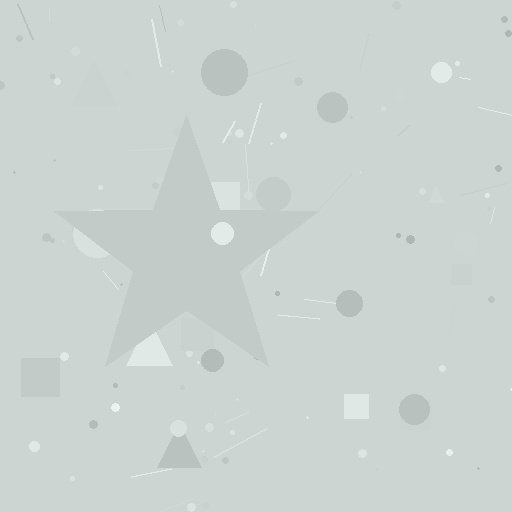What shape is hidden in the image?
A star is hidden in the image.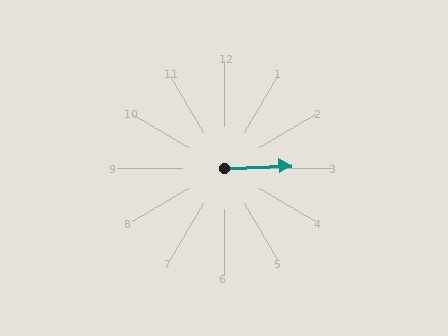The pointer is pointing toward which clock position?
Roughly 3 o'clock.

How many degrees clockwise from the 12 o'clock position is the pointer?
Approximately 87 degrees.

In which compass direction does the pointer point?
East.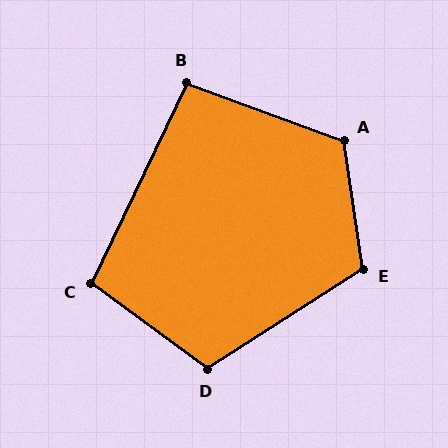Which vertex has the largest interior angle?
A, at approximately 119 degrees.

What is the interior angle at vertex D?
Approximately 111 degrees (obtuse).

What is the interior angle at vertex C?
Approximately 101 degrees (obtuse).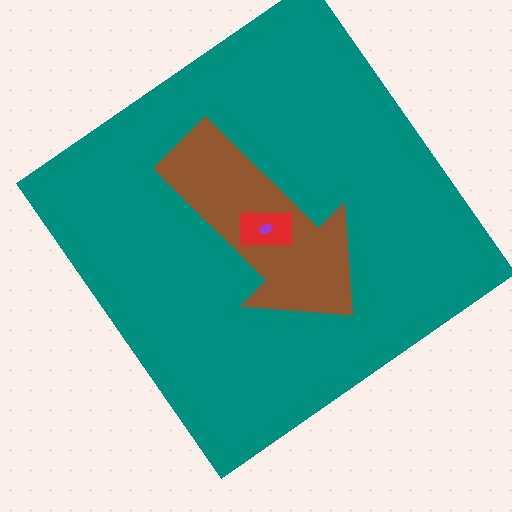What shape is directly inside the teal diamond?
The brown arrow.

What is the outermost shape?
The teal diamond.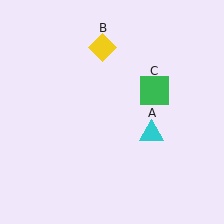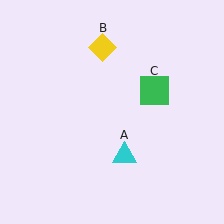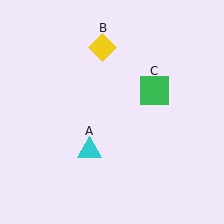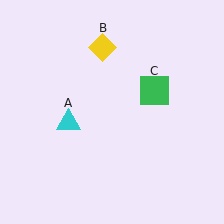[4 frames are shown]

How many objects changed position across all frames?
1 object changed position: cyan triangle (object A).